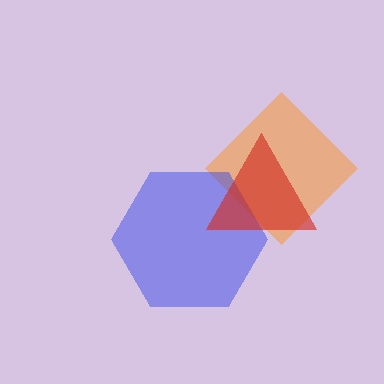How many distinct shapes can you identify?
There are 3 distinct shapes: an orange diamond, a blue hexagon, a red triangle.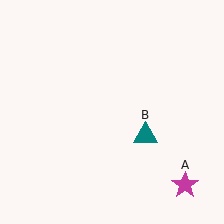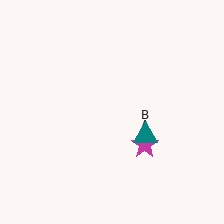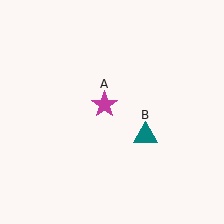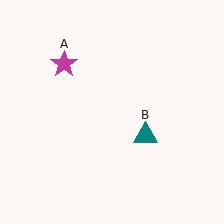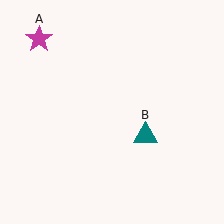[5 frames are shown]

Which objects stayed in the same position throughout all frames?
Teal triangle (object B) remained stationary.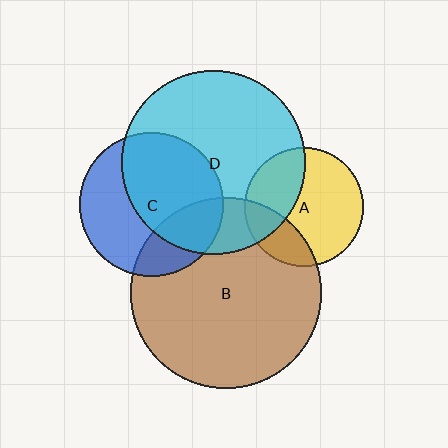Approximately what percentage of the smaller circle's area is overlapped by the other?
Approximately 55%.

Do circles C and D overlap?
Yes.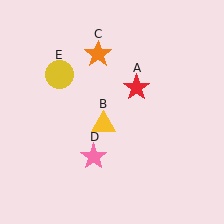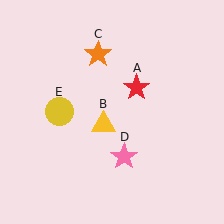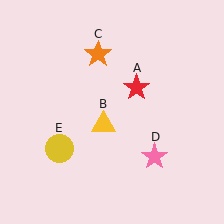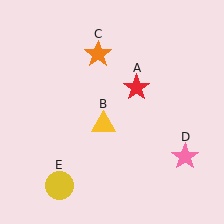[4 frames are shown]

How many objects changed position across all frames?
2 objects changed position: pink star (object D), yellow circle (object E).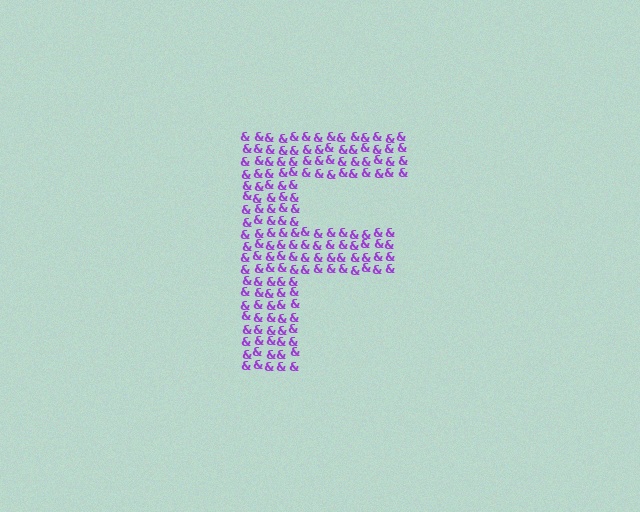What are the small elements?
The small elements are ampersands.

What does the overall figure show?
The overall figure shows the letter F.